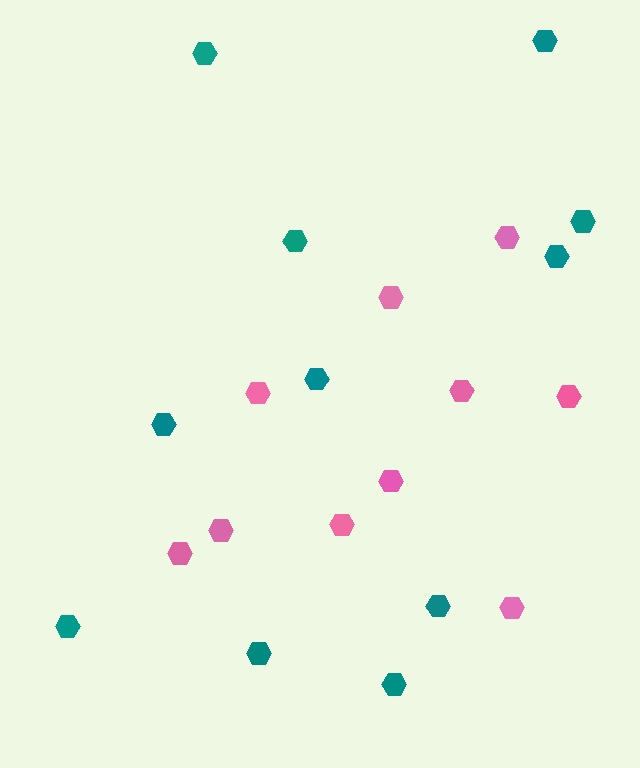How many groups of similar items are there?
There are 2 groups: one group of teal hexagons (11) and one group of pink hexagons (10).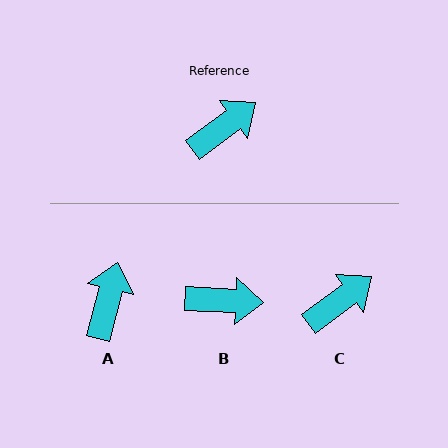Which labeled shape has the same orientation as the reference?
C.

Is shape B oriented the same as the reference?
No, it is off by about 40 degrees.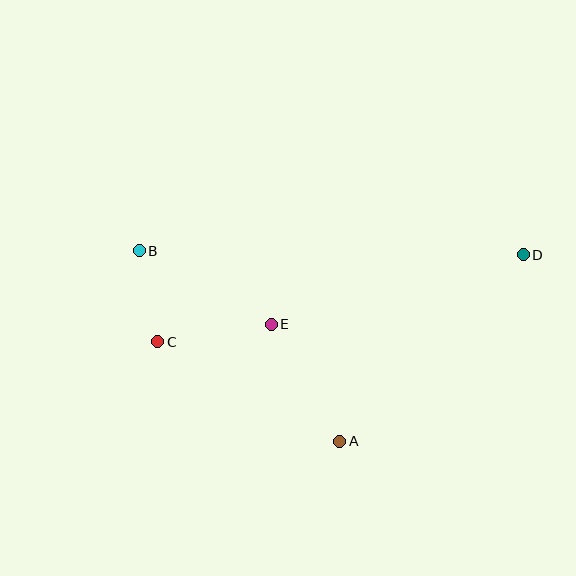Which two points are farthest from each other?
Points B and D are farthest from each other.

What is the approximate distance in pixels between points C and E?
The distance between C and E is approximately 115 pixels.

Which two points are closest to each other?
Points B and C are closest to each other.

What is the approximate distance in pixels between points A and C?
The distance between A and C is approximately 207 pixels.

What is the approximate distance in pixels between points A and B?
The distance between A and B is approximately 277 pixels.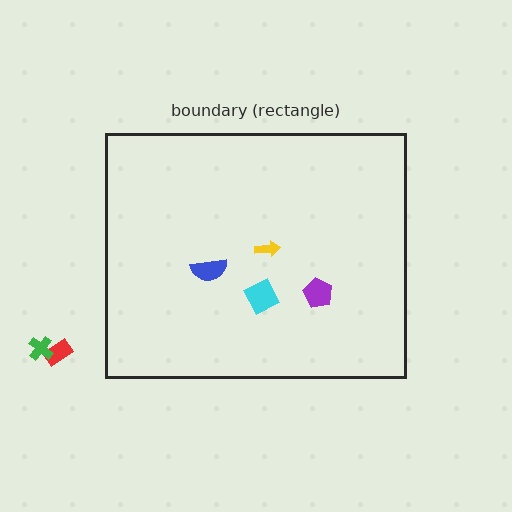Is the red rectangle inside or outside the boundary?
Outside.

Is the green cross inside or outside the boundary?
Outside.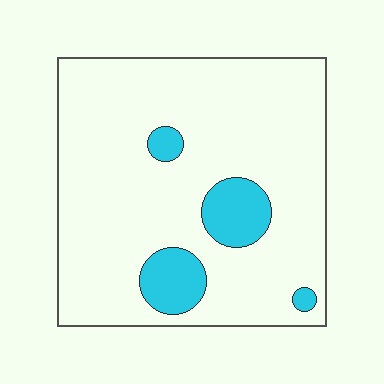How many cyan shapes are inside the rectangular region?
4.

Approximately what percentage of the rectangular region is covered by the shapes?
Approximately 10%.